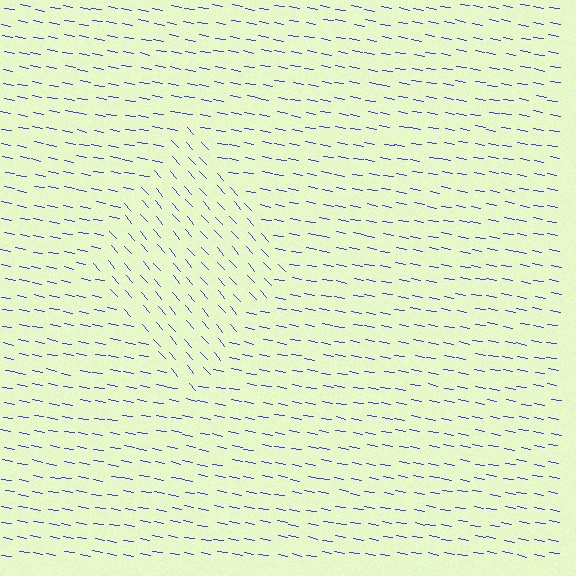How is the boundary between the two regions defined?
The boundary is defined purely by a change in line orientation (approximately 38 degrees difference). All lines are the same color and thickness.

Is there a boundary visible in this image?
Yes, there is a texture boundary formed by a change in line orientation.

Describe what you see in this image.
The image is filled with small blue line segments. A diamond region in the image has lines oriented differently from the surrounding lines, creating a visible texture boundary.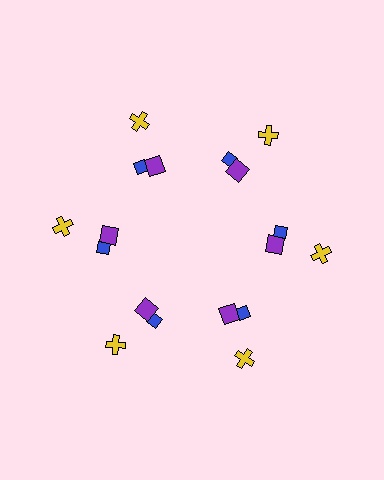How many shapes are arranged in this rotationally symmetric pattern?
There are 18 shapes, arranged in 6 groups of 3.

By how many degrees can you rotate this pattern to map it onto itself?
The pattern maps onto itself every 60 degrees of rotation.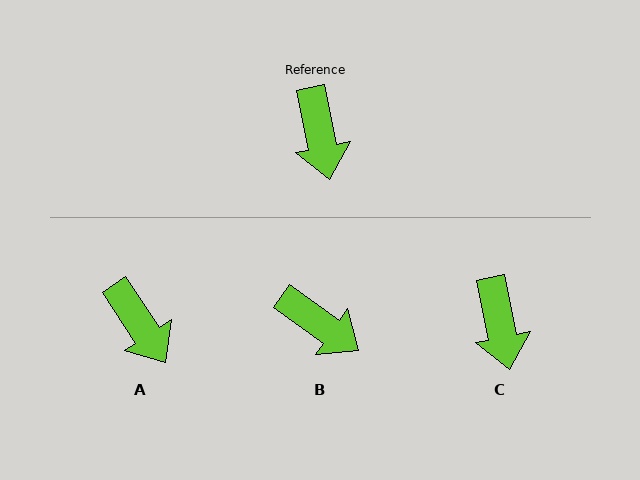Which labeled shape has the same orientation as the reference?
C.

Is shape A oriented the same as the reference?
No, it is off by about 22 degrees.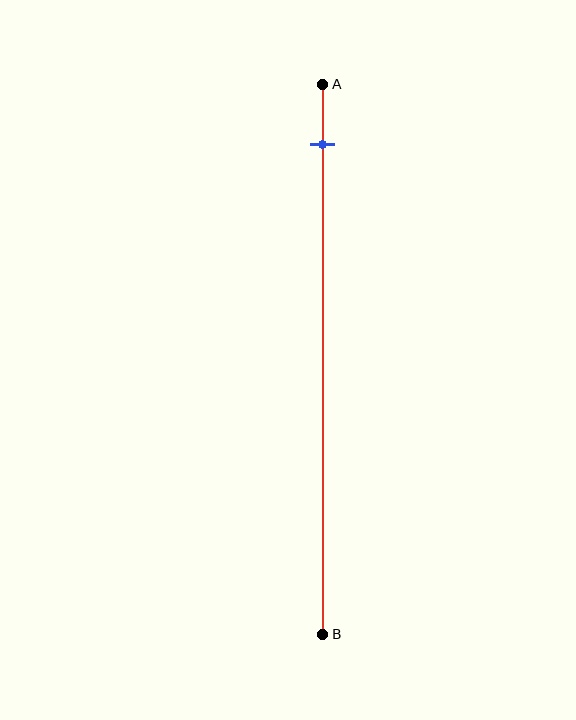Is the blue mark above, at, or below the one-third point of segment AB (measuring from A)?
The blue mark is above the one-third point of segment AB.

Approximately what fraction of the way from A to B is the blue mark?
The blue mark is approximately 10% of the way from A to B.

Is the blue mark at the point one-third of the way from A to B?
No, the mark is at about 10% from A, not at the 33% one-third point.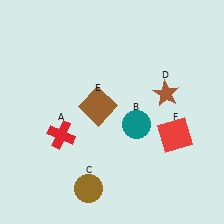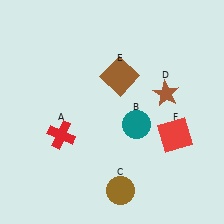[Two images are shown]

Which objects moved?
The objects that moved are: the brown circle (C), the brown square (E).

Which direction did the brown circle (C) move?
The brown circle (C) moved right.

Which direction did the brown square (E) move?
The brown square (E) moved up.